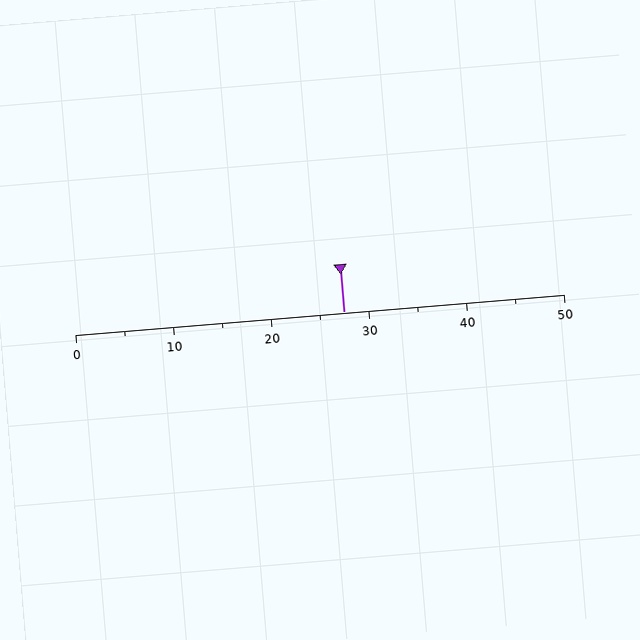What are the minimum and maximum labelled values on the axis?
The axis runs from 0 to 50.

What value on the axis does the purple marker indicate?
The marker indicates approximately 27.5.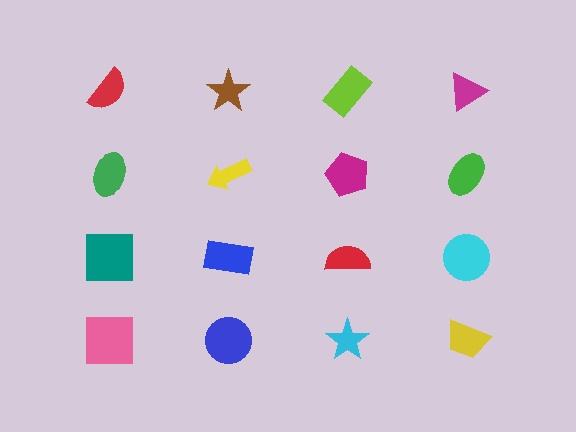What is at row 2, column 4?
A green ellipse.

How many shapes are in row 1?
4 shapes.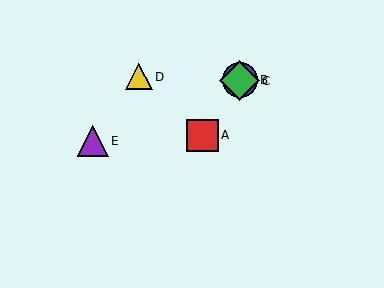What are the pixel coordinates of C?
Object C is at (239, 81).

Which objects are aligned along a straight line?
Objects A, B, C are aligned along a straight line.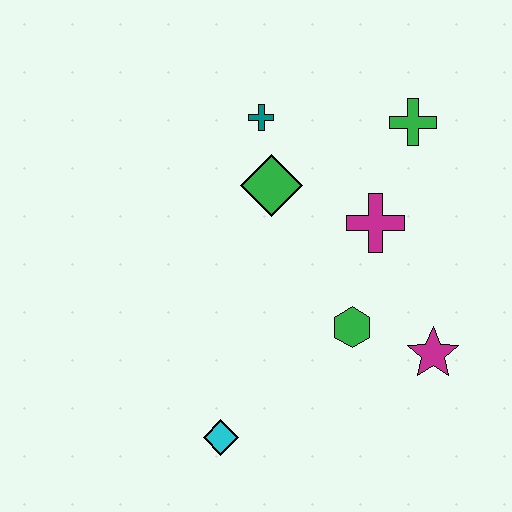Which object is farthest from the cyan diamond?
The green cross is farthest from the cyan diamond.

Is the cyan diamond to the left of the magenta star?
Yes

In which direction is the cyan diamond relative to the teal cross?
The cyan diamond is below the teal cross.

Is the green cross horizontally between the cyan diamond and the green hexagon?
No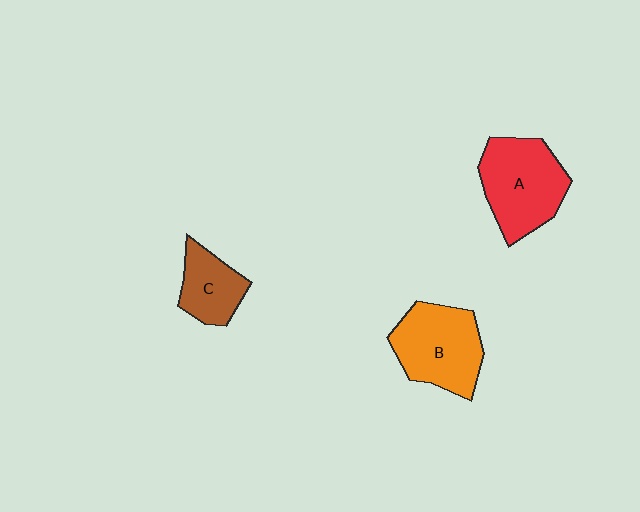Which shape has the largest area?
Shape A (red).